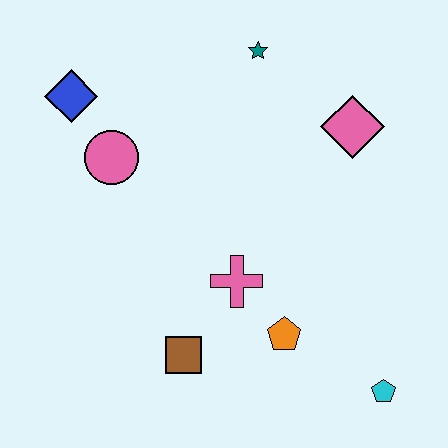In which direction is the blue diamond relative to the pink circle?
The blue diamond is above the pink circle.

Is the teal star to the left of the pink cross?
No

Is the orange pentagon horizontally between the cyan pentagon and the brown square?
Yes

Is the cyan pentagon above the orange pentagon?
No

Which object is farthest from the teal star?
The cyan pentagon is farthest from the teal star.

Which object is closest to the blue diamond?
The pink circle is closest to the blue diamond.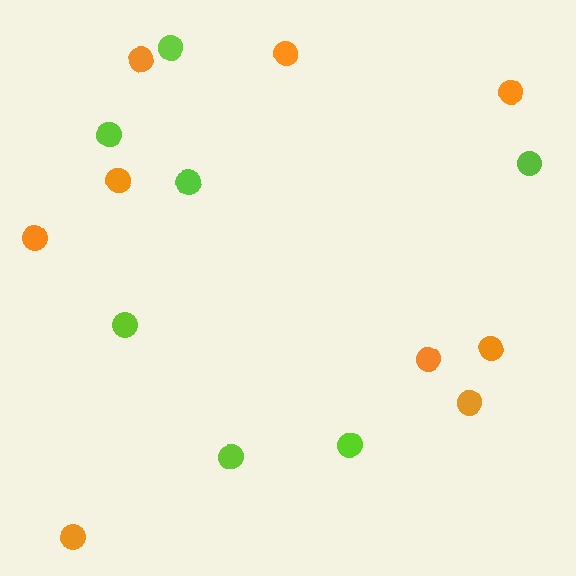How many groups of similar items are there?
There are 2 groups: one group of lime circles (7) and one group of orange circles (9).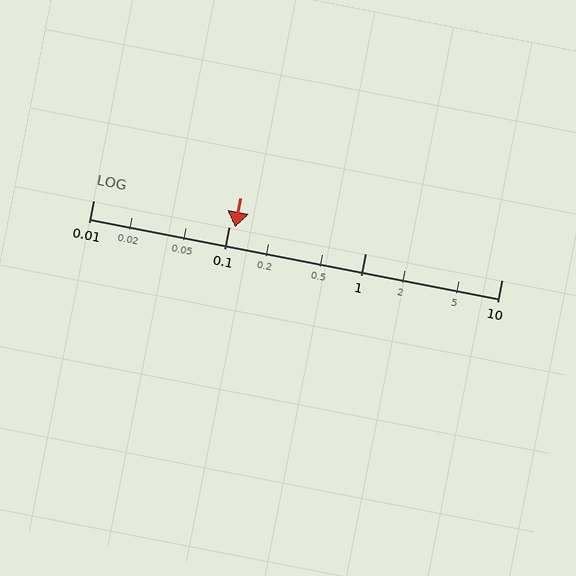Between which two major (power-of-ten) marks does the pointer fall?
The pointer is between 0.1 and 1.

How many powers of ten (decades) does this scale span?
The scale spans 3 decades, from 0.01 to 10.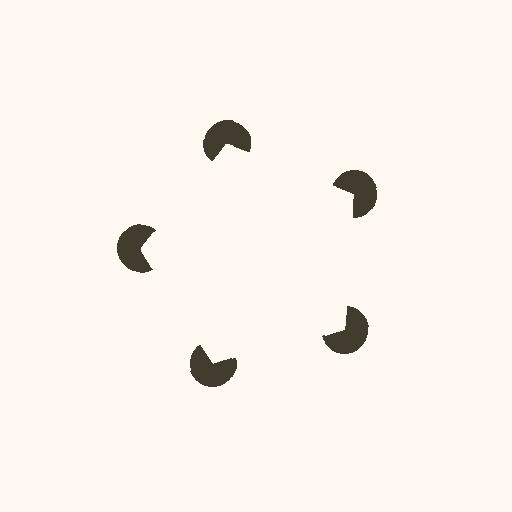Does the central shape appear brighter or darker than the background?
It typically appears slightly brighter than the background, even though no actual brightness change is drawn.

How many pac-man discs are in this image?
There are 5 — one at each vertex of the illusory pentagon.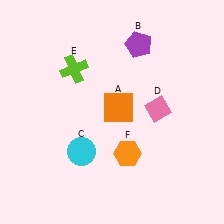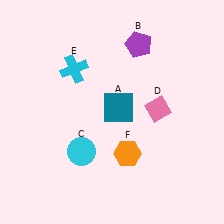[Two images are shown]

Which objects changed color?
A changed from orange to teal. E changed from lime to cyan.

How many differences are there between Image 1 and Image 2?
There are 2 differences between the two images.